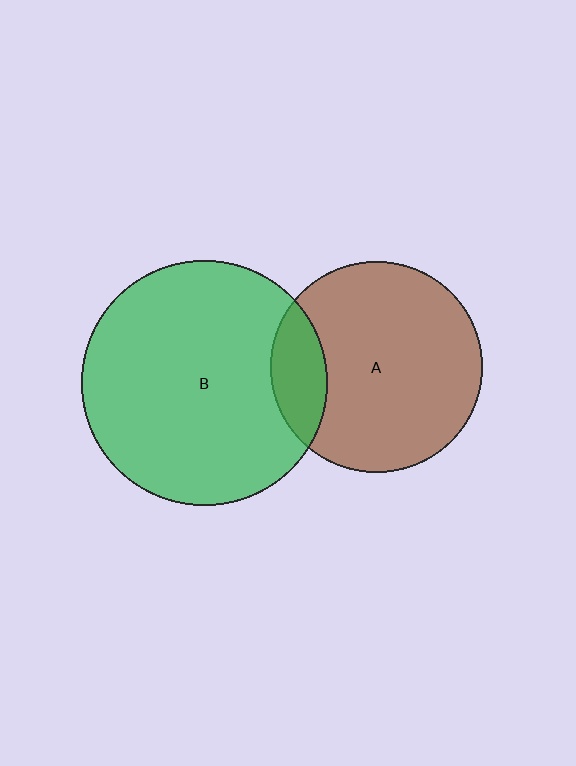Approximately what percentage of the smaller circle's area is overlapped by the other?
Approximately 15%.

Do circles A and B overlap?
Yes.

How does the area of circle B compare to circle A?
Approximately 1.3 times.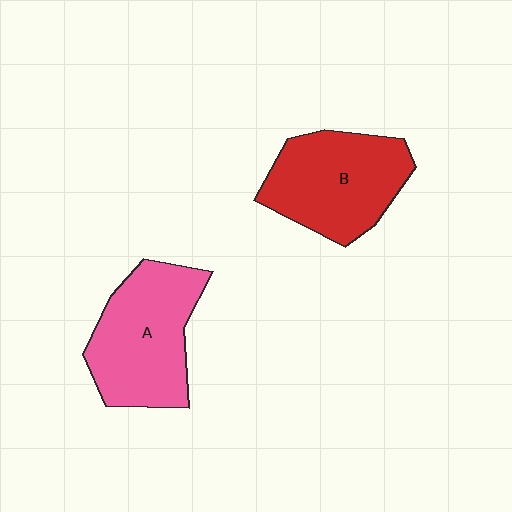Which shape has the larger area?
Shape A (pink).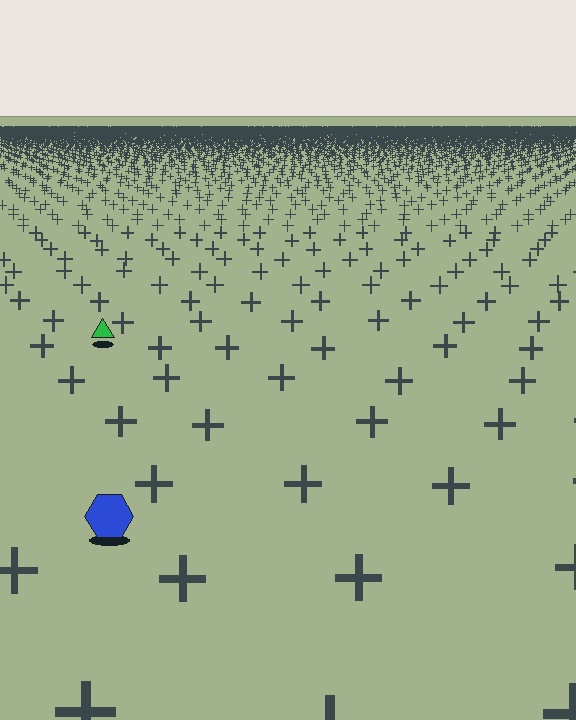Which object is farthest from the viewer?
The green triangle is farthest from the viewer. It appears smaller and the ground texture around it is denser.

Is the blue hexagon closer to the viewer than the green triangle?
Yes. The blue hexagon is closer — you can tell from the texture gradient: the ground texture is coarser near it.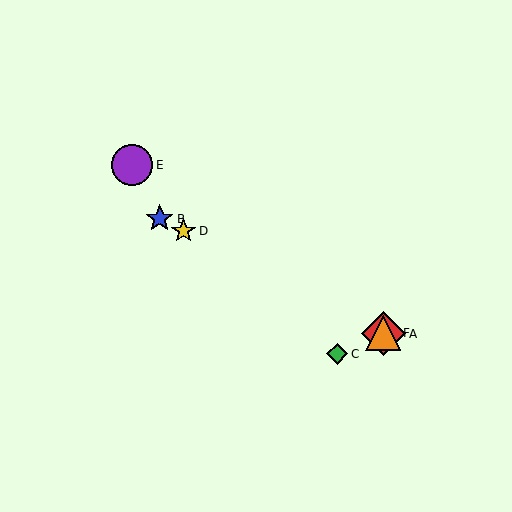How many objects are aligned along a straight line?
4 objects (A, B, D, F) are aligned along a straight line.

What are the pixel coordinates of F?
Object F is at (383, 333).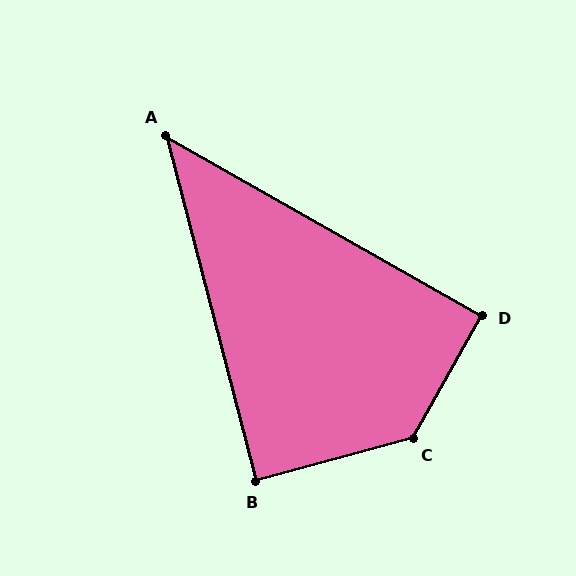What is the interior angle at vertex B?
Approximately 90 degrees (approximately right).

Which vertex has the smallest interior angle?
A, at approximately 46 degrees.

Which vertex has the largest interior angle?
C, at approximately 134 degrees.